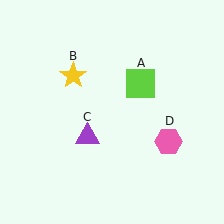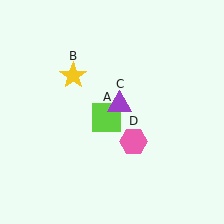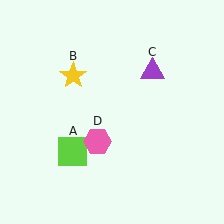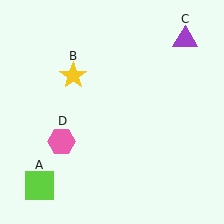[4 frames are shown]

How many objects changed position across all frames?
3 objects changed position: lime square (object A), purple triangle (object C), pink hexagon (object D).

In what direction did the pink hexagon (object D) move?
The pink hexagon (object D) moved left.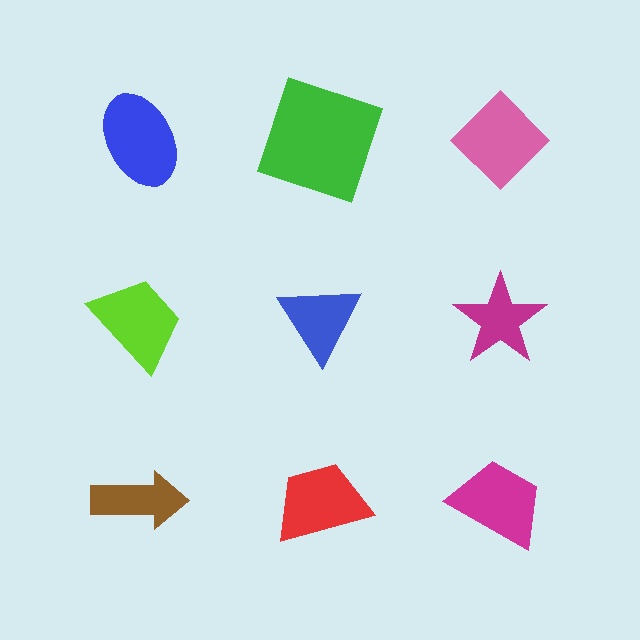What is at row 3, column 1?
A brown arrow.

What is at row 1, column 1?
A blue ellipse.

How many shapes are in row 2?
3 shapes.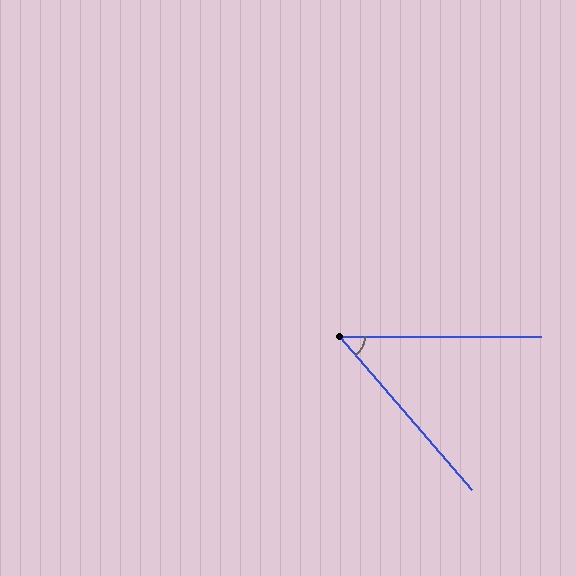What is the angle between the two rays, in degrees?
Approximately 49 degrees.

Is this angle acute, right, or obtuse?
It is acute.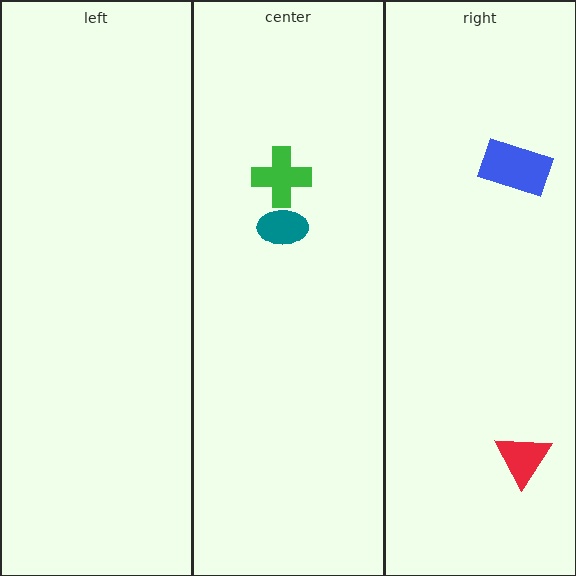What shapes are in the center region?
The teal ellipse, the green cross.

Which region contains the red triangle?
The right region.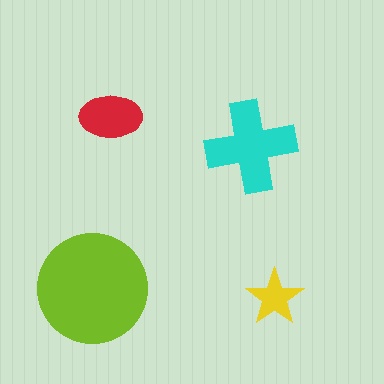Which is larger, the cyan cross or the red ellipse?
The cyan cross.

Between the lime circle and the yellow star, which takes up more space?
The lime circle.